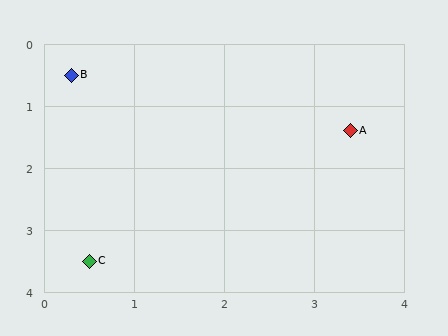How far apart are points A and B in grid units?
Points A and B are about 3.2 grid units apart.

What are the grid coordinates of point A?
Point A is at approximately (3.4, 1.4).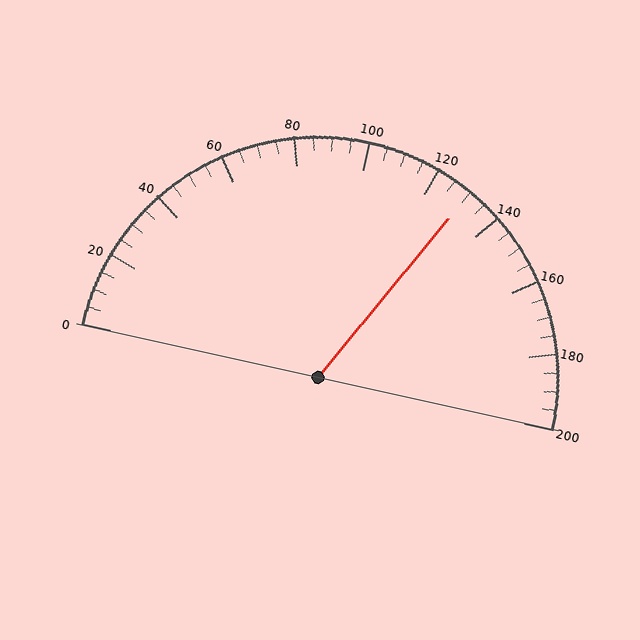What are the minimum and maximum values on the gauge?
The gauge ranges from 0 to 200.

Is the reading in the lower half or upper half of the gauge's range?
The reading is in the upper half of the range (0 to 200).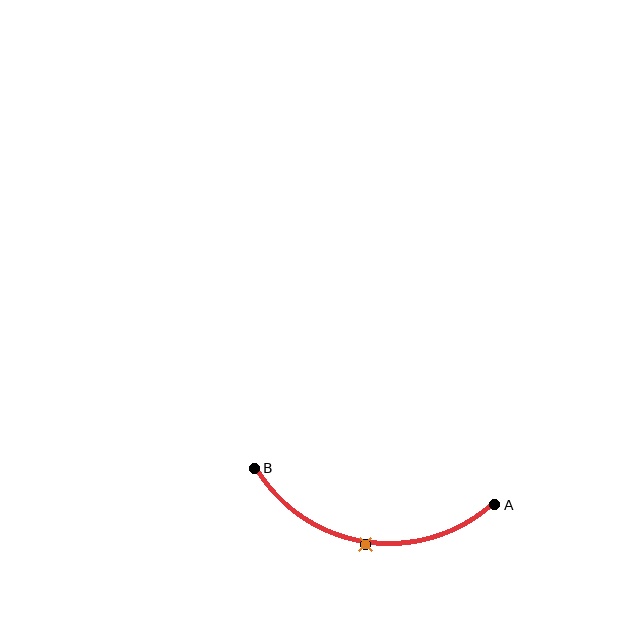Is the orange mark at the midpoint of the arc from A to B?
Yes. The orange mark lies on the arc at equal arc-length from both A and B — it is the arc midpoint.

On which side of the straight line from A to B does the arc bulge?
The arc bulges below the straight line connecting A and B.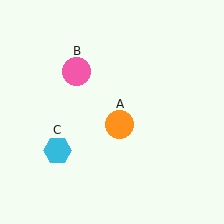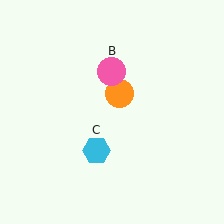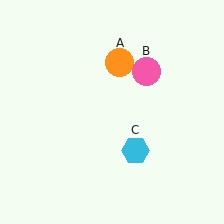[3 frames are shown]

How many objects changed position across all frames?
3 objects changed position: orange circle (object A), pink circle (object B), cyan hexagon (object C).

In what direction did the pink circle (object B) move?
The pink circle (object B) moved right.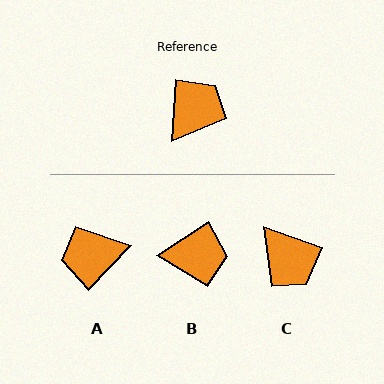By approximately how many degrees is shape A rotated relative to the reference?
Approximately 139 degrees counter-clockwise.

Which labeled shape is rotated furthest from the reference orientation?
A, about 139 degrees away.